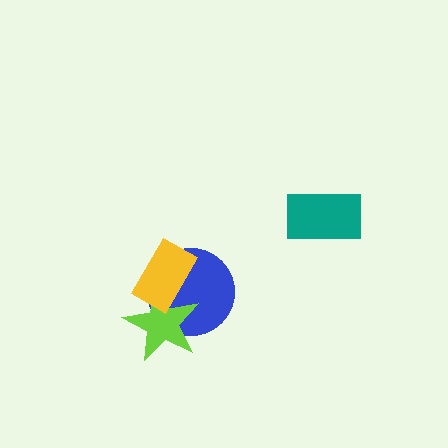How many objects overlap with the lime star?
2 objects overlap with the lime star.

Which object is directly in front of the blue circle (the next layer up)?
The lime star is directly in front of the blue circle.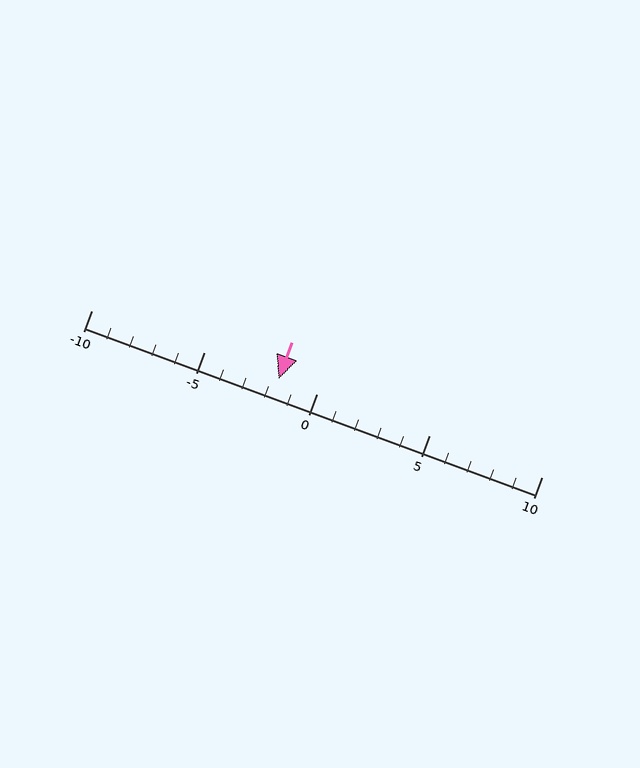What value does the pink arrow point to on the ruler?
The pink arrow points to approximately -2.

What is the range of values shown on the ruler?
The ruler shows values from -10 to 10.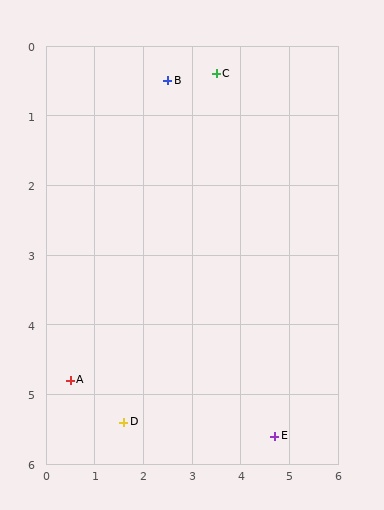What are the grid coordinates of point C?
Point C is at approximately (3.5, 0.4).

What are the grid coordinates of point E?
Point E is at approximately (4.7, 5.6).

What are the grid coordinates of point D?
Point D is at approximately (1.6, 5.4).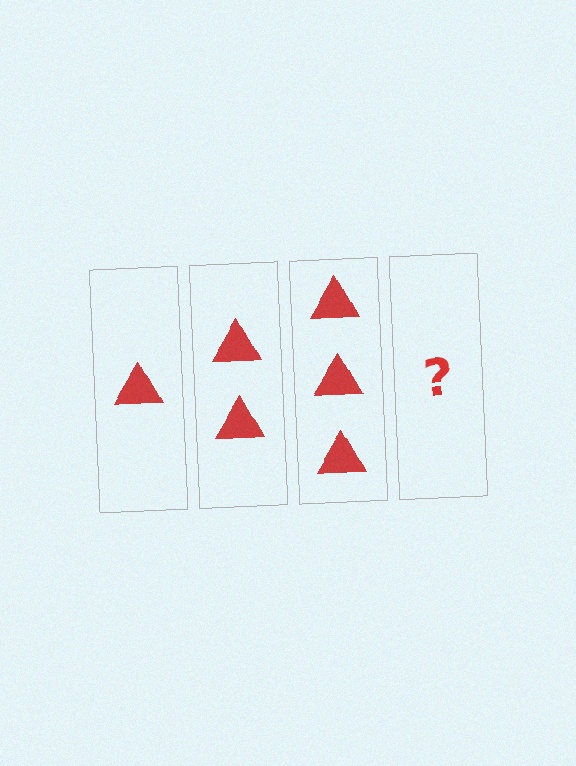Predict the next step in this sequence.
The next step is 4 triangles.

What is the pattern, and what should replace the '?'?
The pattern is that each step adds one more triangle. The '?' should be 4 triangles.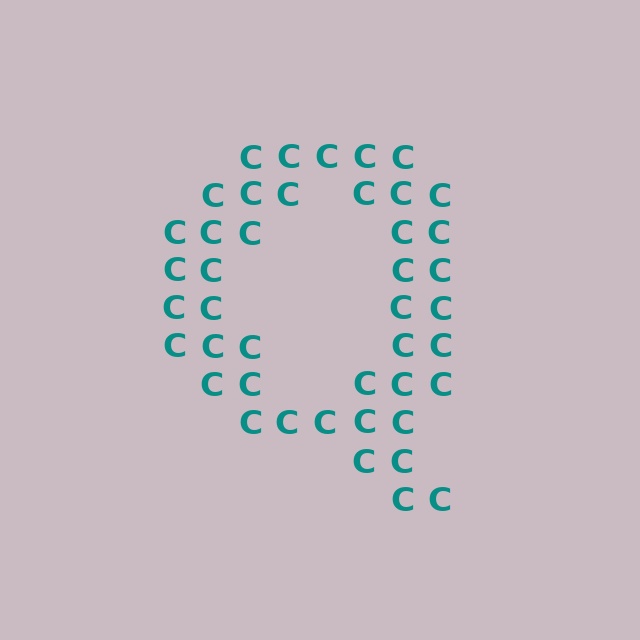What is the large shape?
The large shape is the letter Q.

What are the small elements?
The small elements are letter C's.